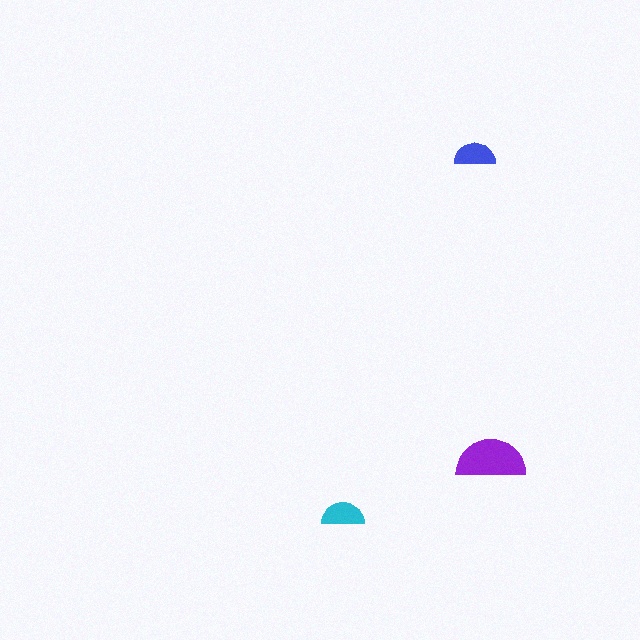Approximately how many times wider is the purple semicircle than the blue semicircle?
About 1.5 times wider.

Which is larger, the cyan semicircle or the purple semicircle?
The purple one.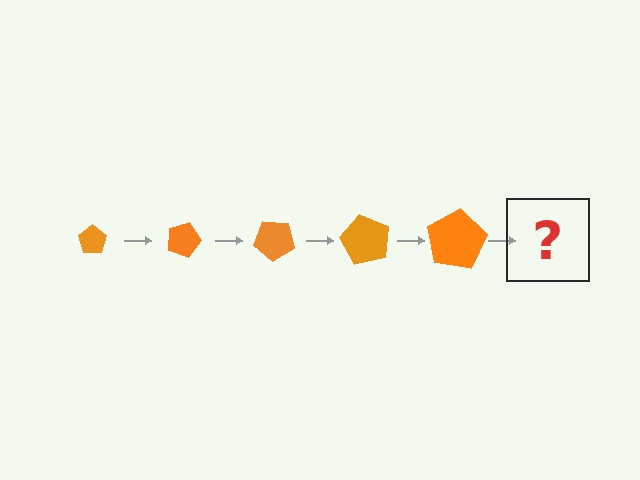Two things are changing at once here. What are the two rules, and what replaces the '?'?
The two rules are that the pentagon grows larger each step and it rotates 20 degrees each step. The '?' should be a pentagon, larger than the previous one and rotated 100 degrees from the start.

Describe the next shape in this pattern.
It should be a pentagon, larger than the previous one and rotated 100 degrees from the start.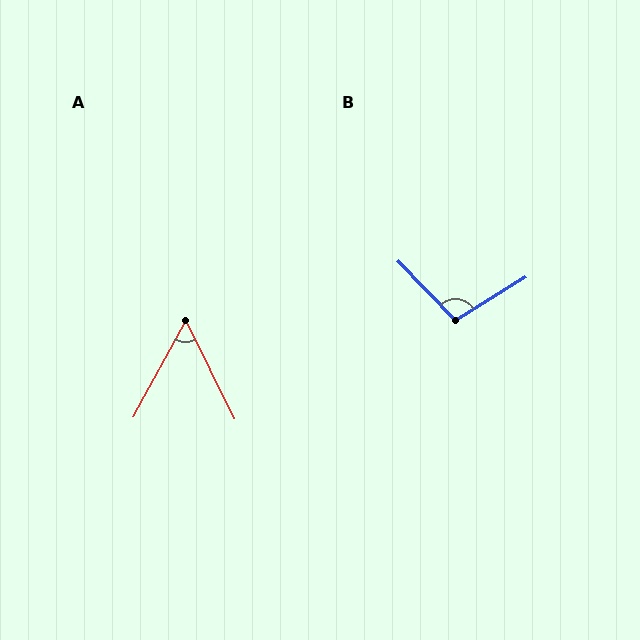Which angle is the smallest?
A, at approximately 55 degrees.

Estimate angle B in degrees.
Approximately 102 degrees.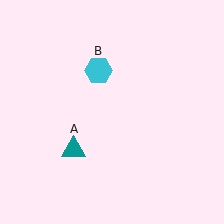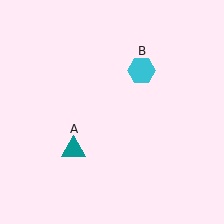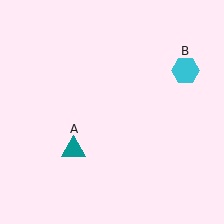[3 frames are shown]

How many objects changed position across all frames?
1 object changed position: cyan hexagon (object B).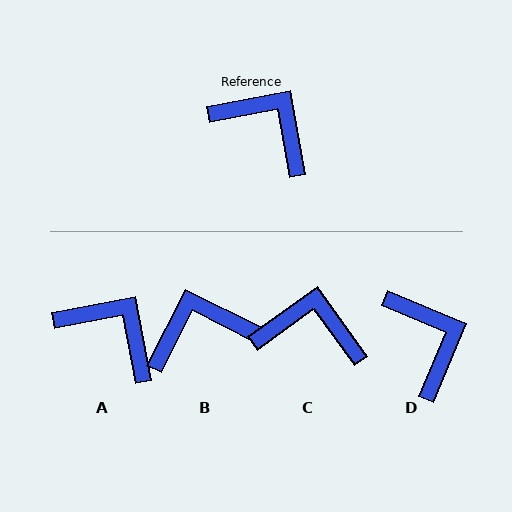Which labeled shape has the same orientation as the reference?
A.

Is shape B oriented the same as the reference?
No, it is off by about 53 degrees.